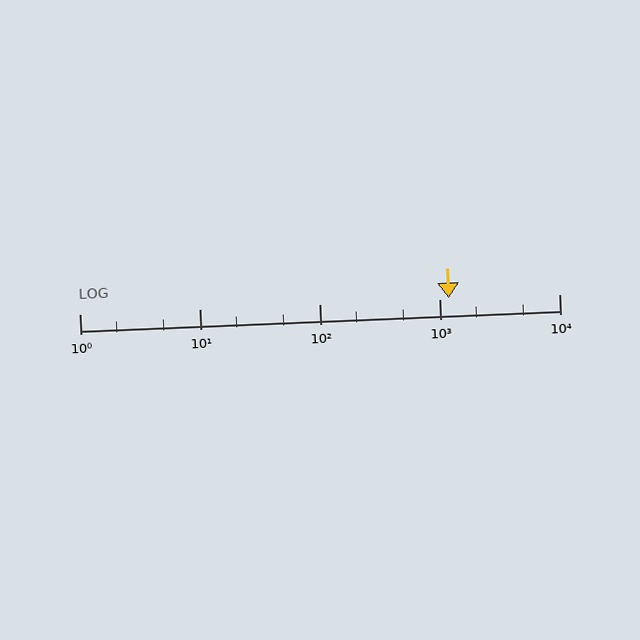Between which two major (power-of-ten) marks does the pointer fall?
The pointer is between 1000 and 10000.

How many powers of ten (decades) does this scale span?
The scale spans 4 decades, from 1 to 10000.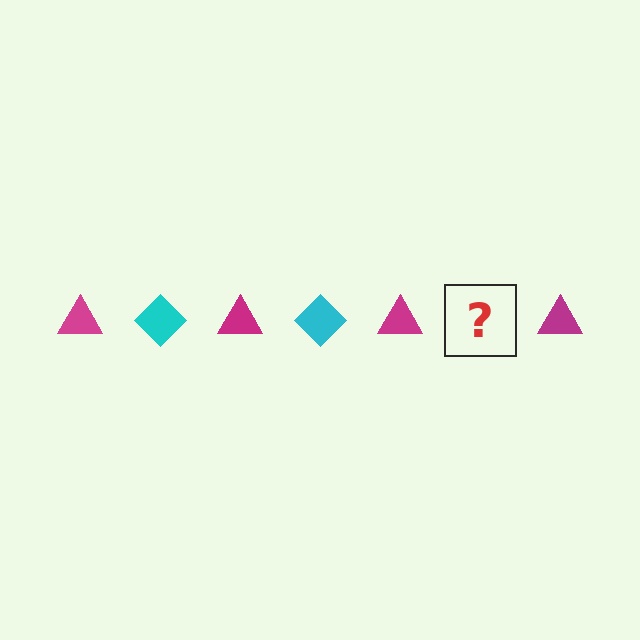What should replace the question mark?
The question mark should be replaced with a cyan diamond.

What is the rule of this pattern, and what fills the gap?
The rule is that the pattern alternates between magenta triangle and cyan diamond. The gap should be filled with a cyan diamond.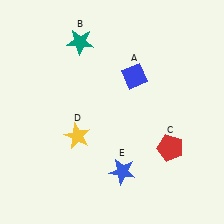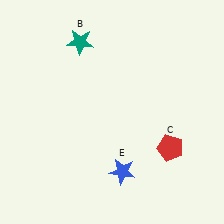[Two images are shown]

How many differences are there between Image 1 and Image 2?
There are 2 differences between the two images.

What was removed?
The blue diamond (A), the yellow star (D) were removed in Image 2.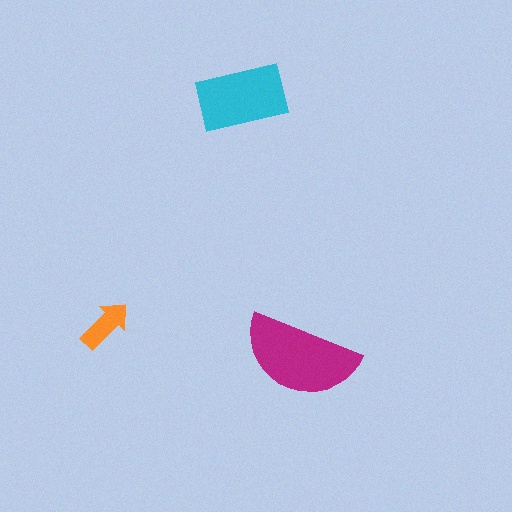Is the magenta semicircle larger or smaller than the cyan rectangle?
Larger.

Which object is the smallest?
The orange arrow.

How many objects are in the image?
There are 3 objects in the image.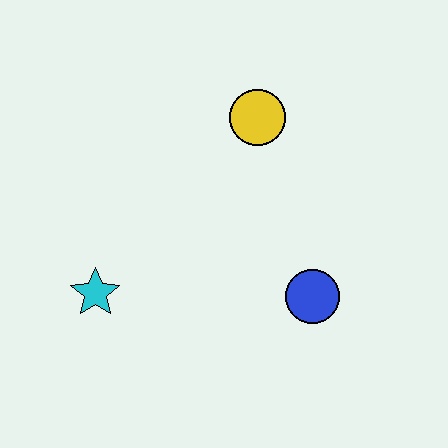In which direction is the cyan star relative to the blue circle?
The cyan star is to the left of the blue circle.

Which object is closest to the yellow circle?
The blue circle is closest to the yellow circle.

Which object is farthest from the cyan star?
The yellow circle is farthest from the cyan star.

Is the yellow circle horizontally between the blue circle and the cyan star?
Yes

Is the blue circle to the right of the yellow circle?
Yes